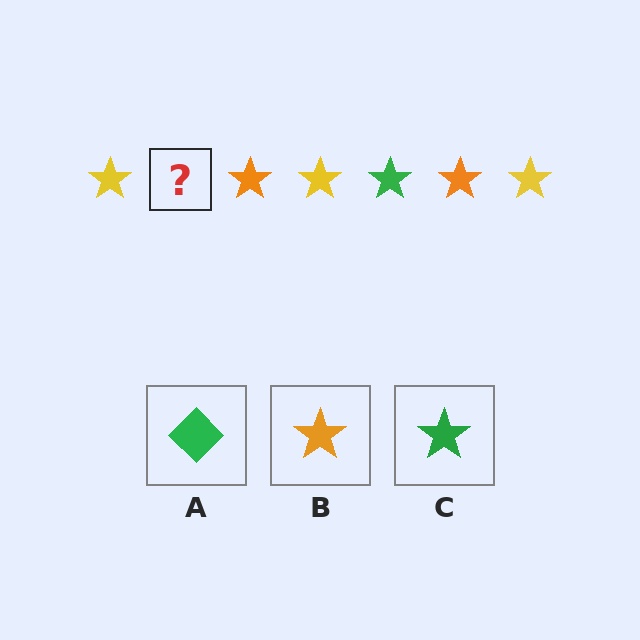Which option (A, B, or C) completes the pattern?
C.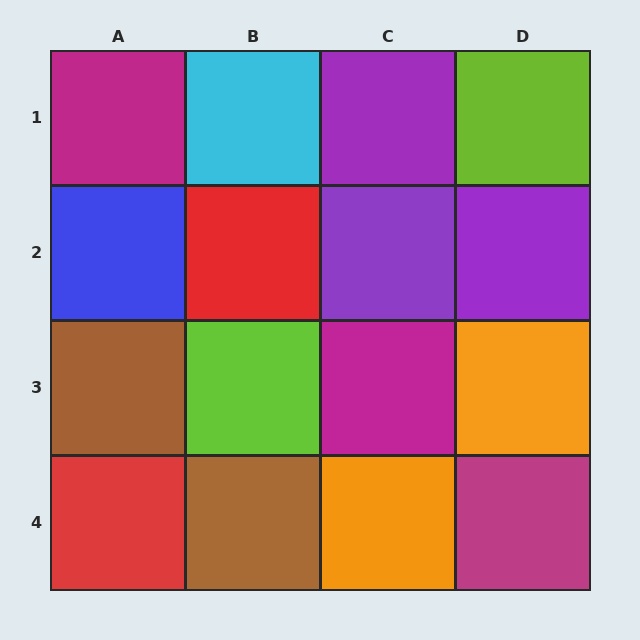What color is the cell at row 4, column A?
Red.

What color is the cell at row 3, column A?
Brown.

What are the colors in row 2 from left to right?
Blue, red, purple, purple.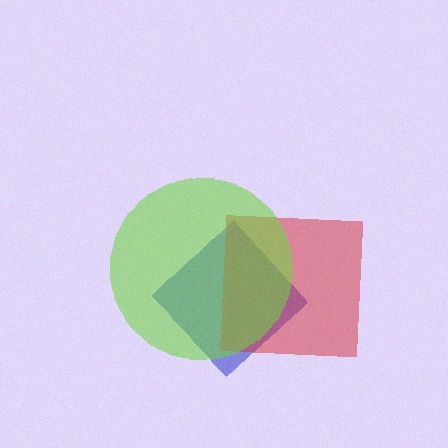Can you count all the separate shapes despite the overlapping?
Yes, there are 3 separate shapes.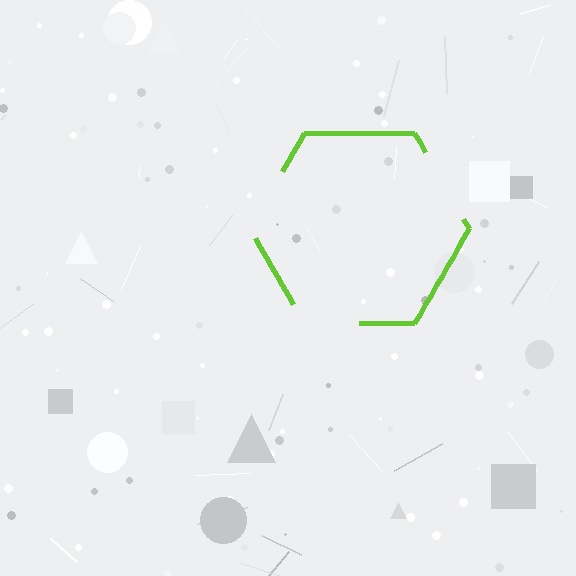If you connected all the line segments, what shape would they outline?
They would outline a hexagon.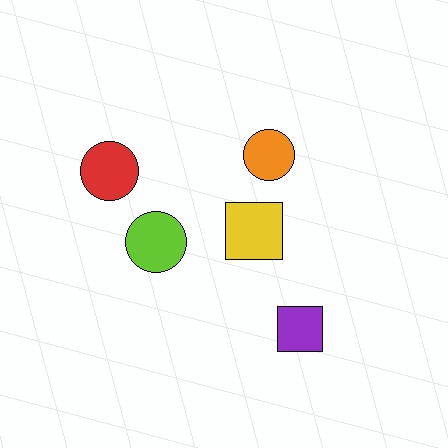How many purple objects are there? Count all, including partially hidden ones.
There is 1 purple object.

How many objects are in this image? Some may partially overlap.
There are 5 objects.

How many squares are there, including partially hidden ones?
There are 2 squares.